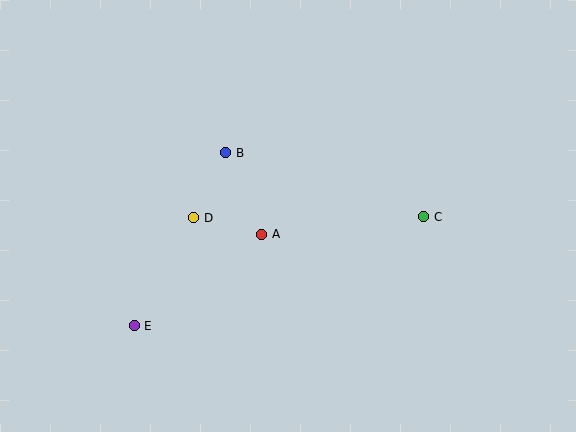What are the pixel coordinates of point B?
Point B is at (226, 153).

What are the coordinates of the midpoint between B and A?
The midpoint between B and A is at (244, 194).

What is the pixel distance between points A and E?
The distance between A and E is 157 pixels.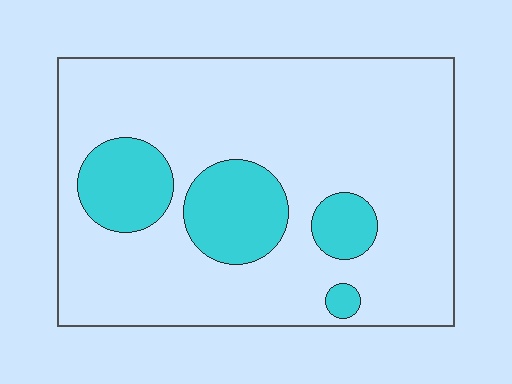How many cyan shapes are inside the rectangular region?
4.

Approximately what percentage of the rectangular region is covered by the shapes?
Approximately 20%.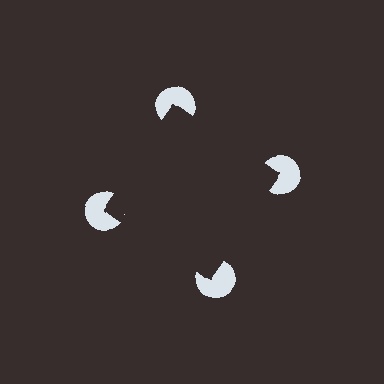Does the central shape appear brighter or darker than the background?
It typically appears slightly darker than the background, even though no actual brightness change is drawn.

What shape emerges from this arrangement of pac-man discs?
An illusory square — its edges are inferred from the aligned wedge cuts in the pac-man discs, not physically drawn.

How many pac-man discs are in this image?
There are 4 — one at each vertex of the illusory square.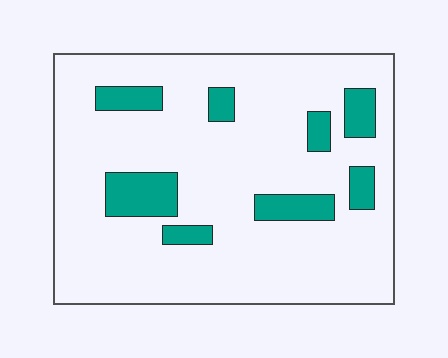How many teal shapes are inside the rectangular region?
8.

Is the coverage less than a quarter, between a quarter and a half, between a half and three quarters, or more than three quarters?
Less than a quarter.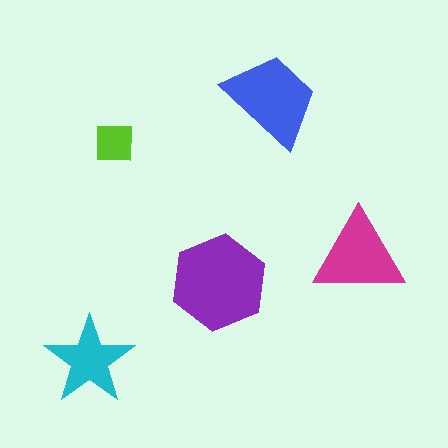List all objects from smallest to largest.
The lime square, the cyan star, the magenta triangle, the blue trapezoid, the purple hexagon.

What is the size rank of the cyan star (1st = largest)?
4th.